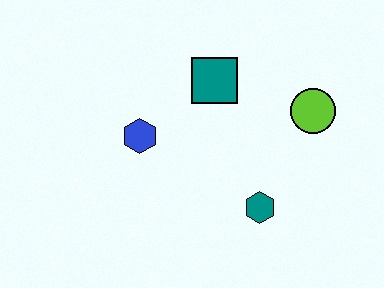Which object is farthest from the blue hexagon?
The lime circle is farthest from the blue hexagon.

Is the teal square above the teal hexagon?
Yes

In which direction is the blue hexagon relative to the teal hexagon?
The blue hexagon is to the left of the teal hexagon.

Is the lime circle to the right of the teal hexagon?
Yes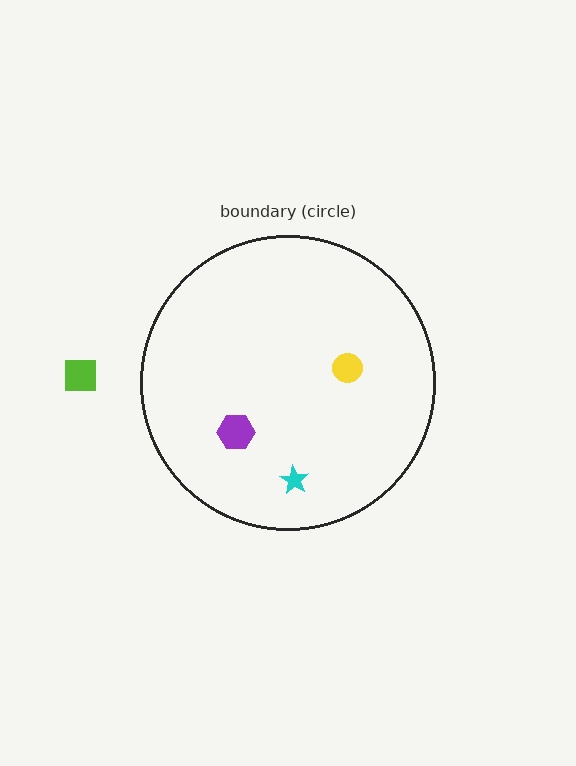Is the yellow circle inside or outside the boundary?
Inside.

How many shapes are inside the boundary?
3 inside, 1 outside.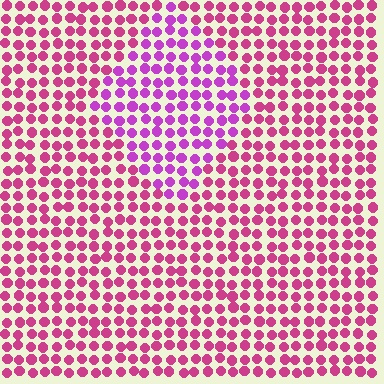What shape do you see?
I see a diamond.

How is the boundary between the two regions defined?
The boundary is defined purely by a slight shift in hue (about 31 degrees). Spacing, size, and orientation are identical on both sides.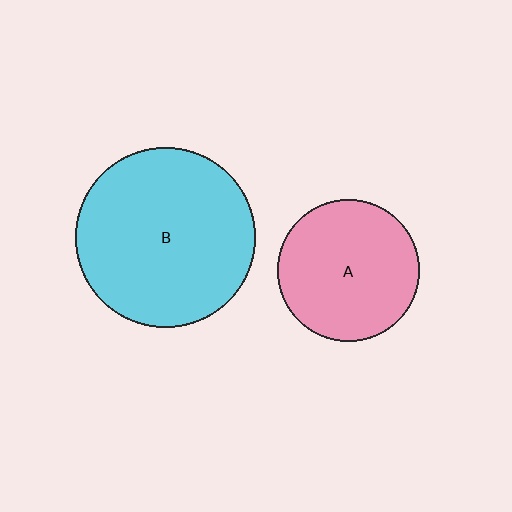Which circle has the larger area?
Circle B (cyan).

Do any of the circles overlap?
No, none of the circles overlap.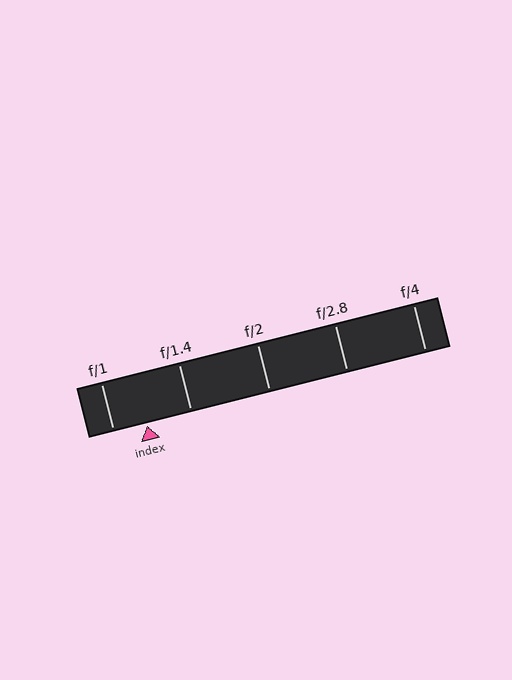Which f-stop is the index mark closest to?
The index mark is closest to f/1.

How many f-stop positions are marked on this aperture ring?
There are 5 f-stop positions marked.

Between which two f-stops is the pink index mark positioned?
The index mark is between f/1 and f/1.4.